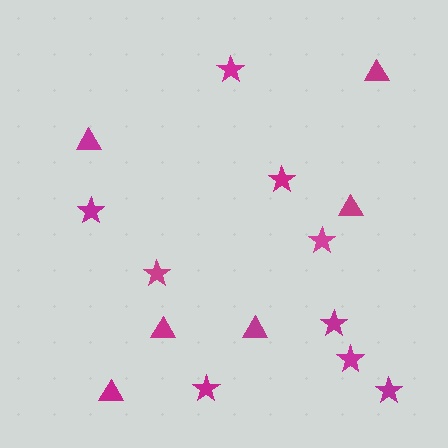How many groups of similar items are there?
There are 2 groups: one group of stars (9) and one group of triangles (6).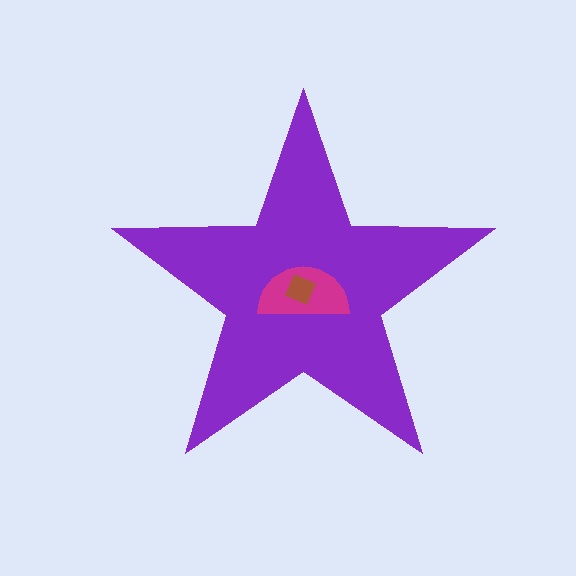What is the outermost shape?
The purple star.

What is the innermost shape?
The brown square.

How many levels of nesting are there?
3.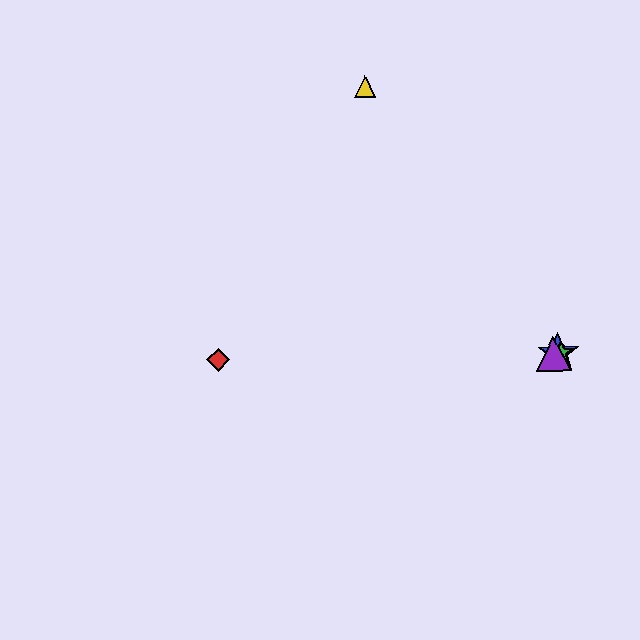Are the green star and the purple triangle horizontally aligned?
Yes, both are at y≈353.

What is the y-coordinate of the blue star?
The blue star is at y≈353.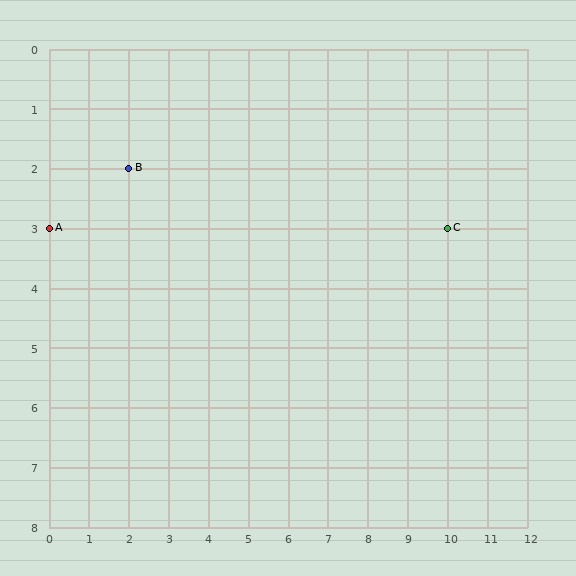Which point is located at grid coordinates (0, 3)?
Point A is at (0, 3).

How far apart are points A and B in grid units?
Points A and B are 2 columns and 1 row apart (about 2.2 grid units diagonally).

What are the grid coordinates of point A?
Point A is at grid coordinates (0, 3).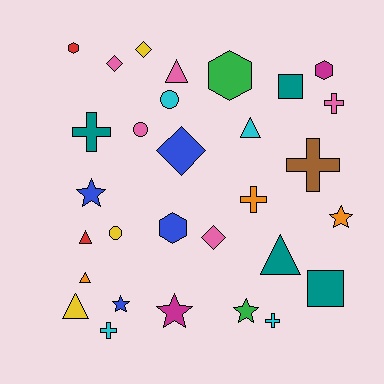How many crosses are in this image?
There are 6 crosses.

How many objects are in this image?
There are 30 objects.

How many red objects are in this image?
There are 2 red objects.